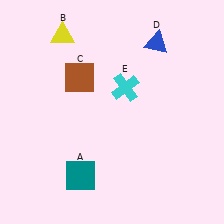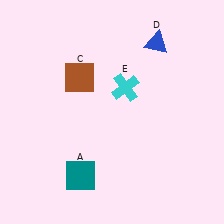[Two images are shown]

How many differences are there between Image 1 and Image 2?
There is 1 difference between the two images.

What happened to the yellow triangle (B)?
The yellow triangle (B) was removed in Image 2. It was in the top-left area of Image 1.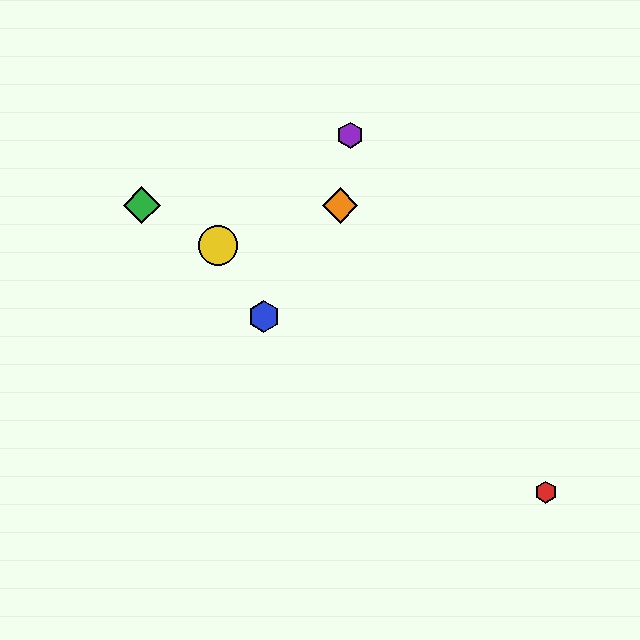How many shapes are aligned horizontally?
2 shapes (the green diamond, the orange diamond) are aligned horizontally.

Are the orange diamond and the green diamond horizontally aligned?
Yes, both are at y≈205.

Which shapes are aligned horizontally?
The green diamond, the orange diamond are aligned horizontally.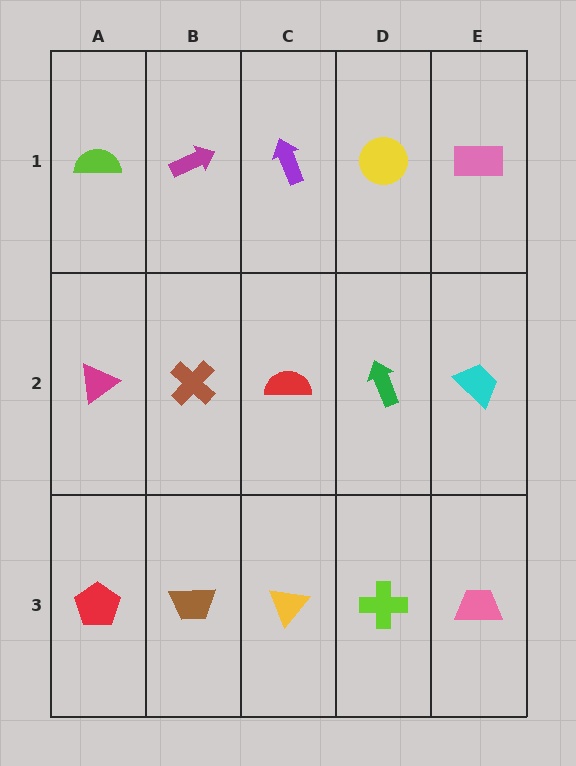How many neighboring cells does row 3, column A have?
2.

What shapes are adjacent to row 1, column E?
A cyan trapezoid (row 2, column E), a yellow circle (row 1, column D).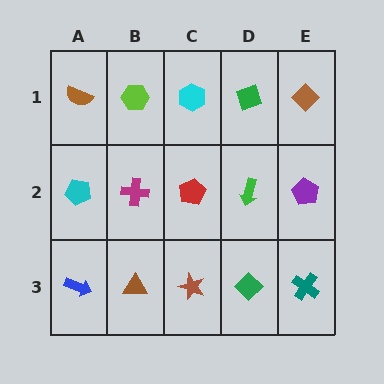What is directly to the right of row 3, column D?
A teal cross.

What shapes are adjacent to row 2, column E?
A brown diamond (row 1, column E), a teal cross (row 3, column E), a green arrow (row 2, column D).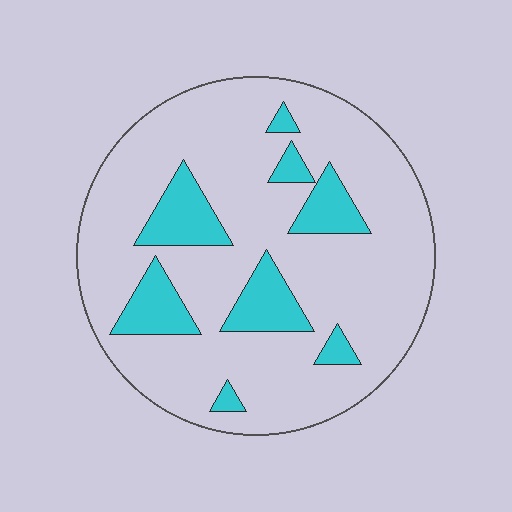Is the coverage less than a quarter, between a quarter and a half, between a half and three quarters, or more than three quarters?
Less than a quarter.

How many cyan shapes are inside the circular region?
8.